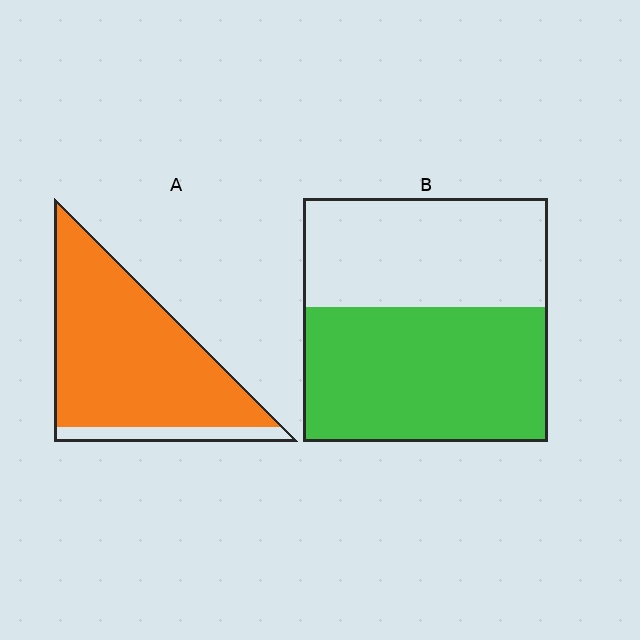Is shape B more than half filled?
Yes.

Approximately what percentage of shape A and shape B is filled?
A is approximately 90% and B is approximately 55%.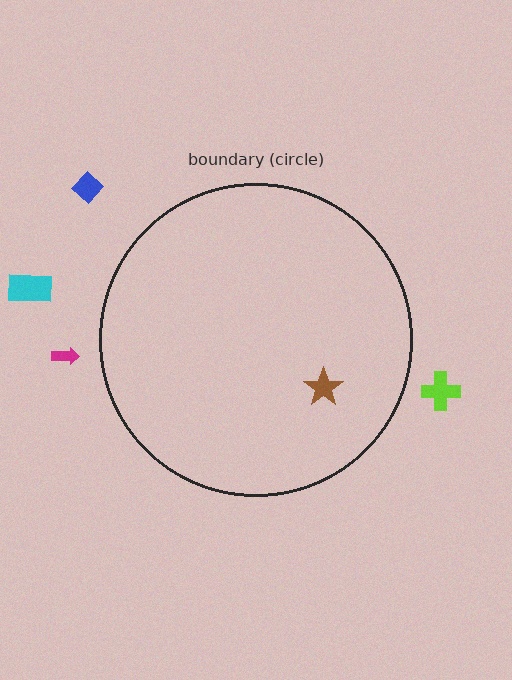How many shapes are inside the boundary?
1 inside, 4 outside.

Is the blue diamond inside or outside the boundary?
Outside.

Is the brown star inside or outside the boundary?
Inside.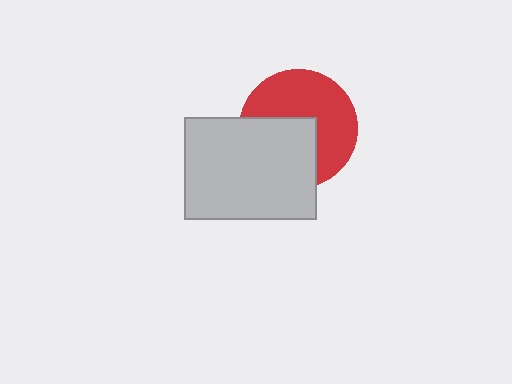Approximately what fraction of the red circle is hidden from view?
Roughly 43% of the red circle is hidden behind the light gray rectangle.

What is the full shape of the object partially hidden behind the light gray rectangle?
The partially hidden object is a red circle.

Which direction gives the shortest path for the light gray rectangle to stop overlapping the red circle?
Moving toward the lower-left gives the shortest separation.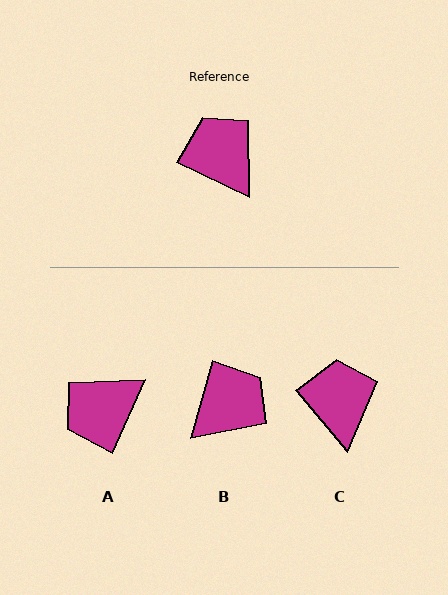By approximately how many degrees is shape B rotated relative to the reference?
Approximately 80 degrees clockwise.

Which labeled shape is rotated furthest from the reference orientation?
A, about 91 degrees away.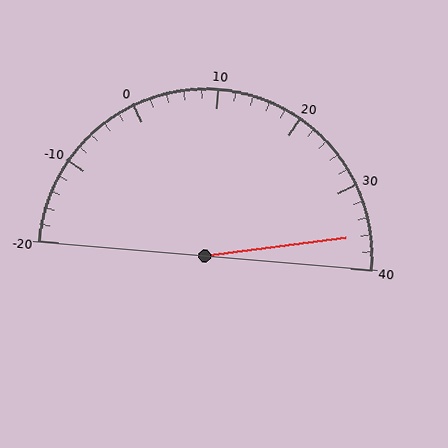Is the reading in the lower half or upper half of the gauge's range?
The reading is in the upper half of the range (-20 to 40).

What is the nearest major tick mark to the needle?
The nearest major tick mark is 40.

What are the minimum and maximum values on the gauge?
The gauge ranges from -20 to 40.